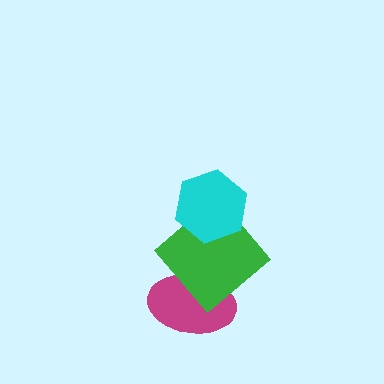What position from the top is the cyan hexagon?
The cyan hexagon is 1st from the top.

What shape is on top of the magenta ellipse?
The green diamond is on top of the magenta ellipse.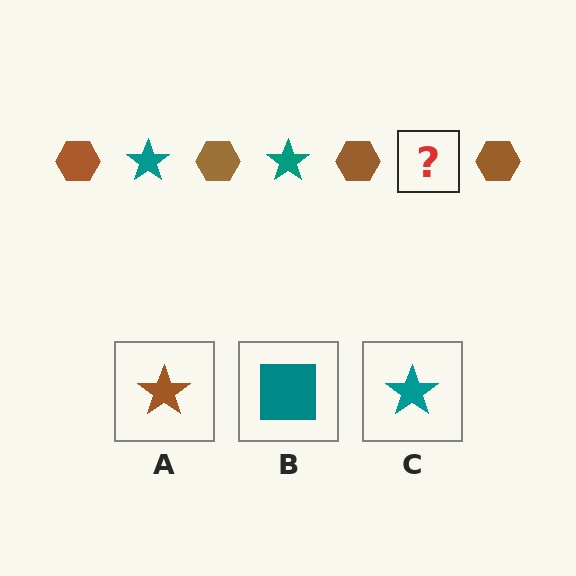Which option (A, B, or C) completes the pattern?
C.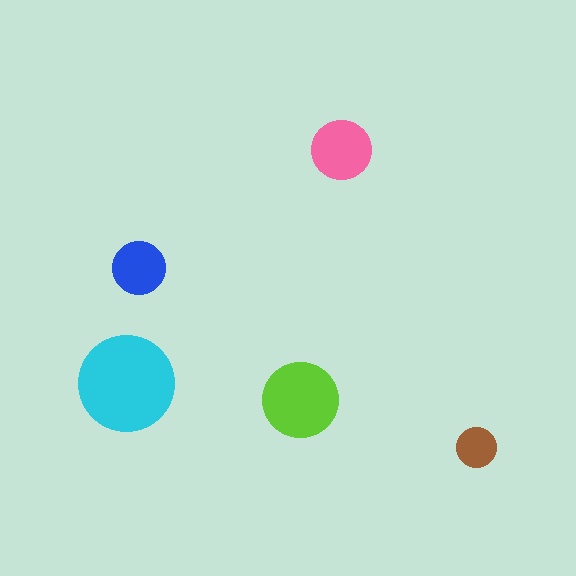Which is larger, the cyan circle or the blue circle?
The cyan one.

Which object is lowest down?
The brown circle is bottommost.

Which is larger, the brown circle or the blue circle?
The blue one.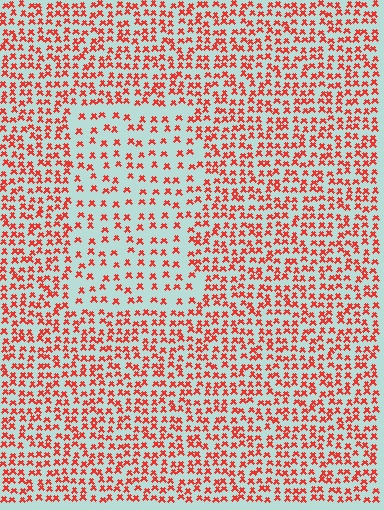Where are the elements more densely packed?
The elements are more densely packed outside the rectangle boundary.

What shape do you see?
I see a rectangle.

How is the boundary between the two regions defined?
The boundary is defined by a change in element density (approximately 1.9x ratio). All elements are the same color, size, and shape.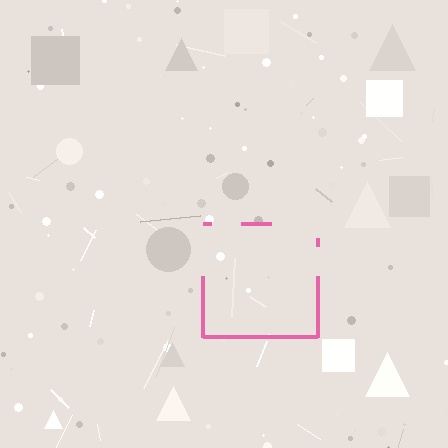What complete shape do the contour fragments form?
The contour fragments form a square.